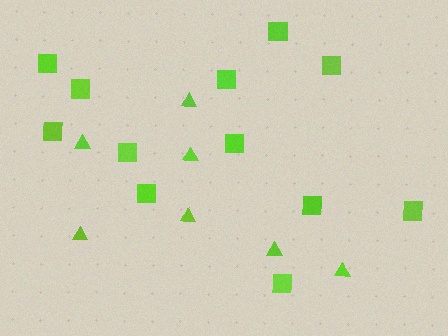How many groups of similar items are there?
There are 2 groups: one group of squares (12) and one group of triangles (7).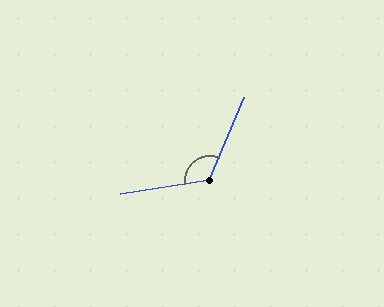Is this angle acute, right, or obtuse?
It is obtuse.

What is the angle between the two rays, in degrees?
Approximately 121 degrees.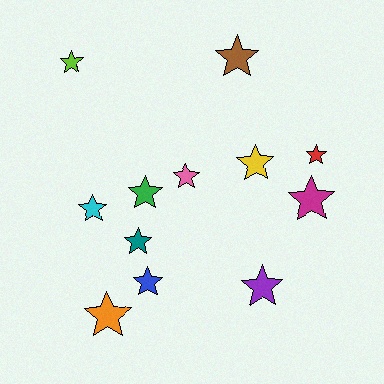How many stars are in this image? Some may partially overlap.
There are 12 stars.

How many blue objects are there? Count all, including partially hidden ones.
There is 1 blue object.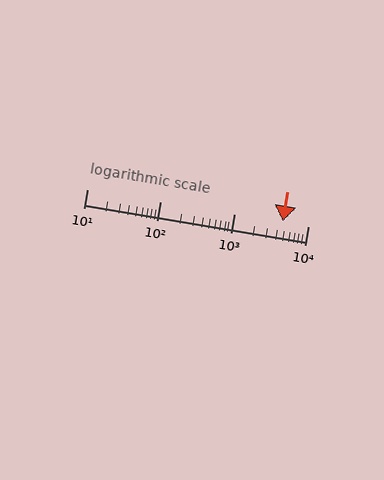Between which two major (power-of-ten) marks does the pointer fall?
The pointer is between 1000 and 10000.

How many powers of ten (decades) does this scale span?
The scale spans 3 decades, from 10 to 10000.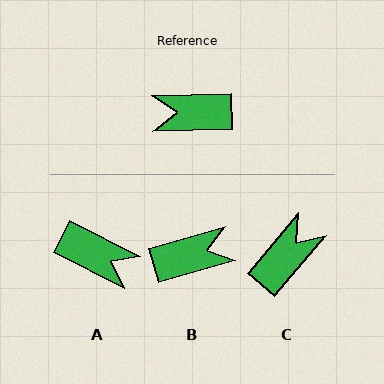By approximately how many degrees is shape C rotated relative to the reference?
Approximately 131 degrees clockwise.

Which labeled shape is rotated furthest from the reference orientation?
B, about 165 degrees away.